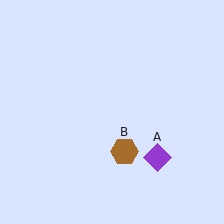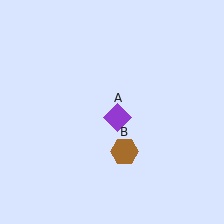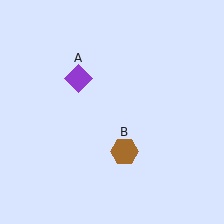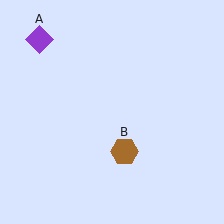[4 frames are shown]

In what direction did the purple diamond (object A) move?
The purple diamond (object A) moved up and to the left.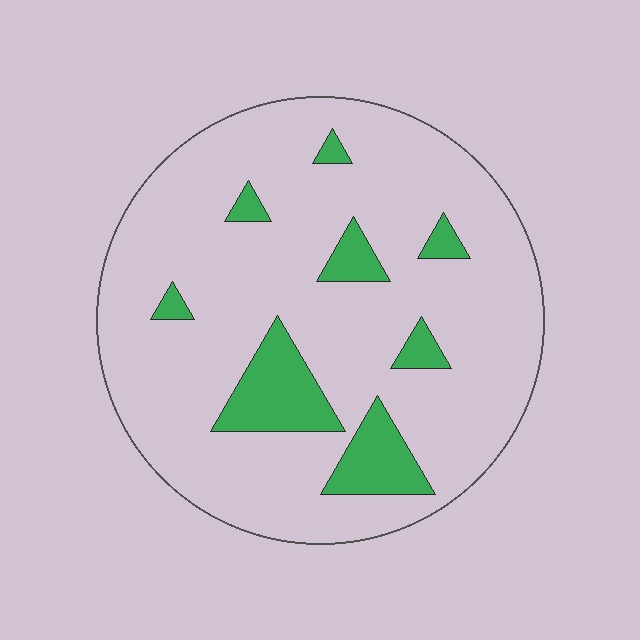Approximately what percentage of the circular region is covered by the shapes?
Approximately 15%.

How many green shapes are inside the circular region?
8.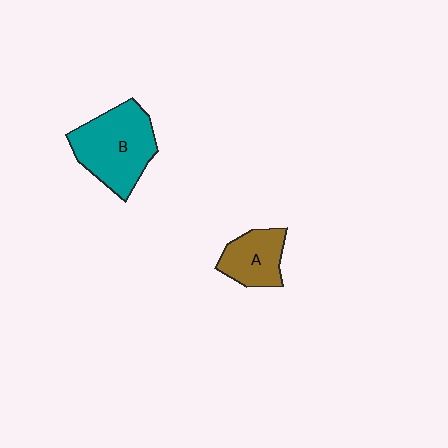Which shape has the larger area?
Shape B (teal).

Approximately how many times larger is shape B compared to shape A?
Approximately 1.7 times.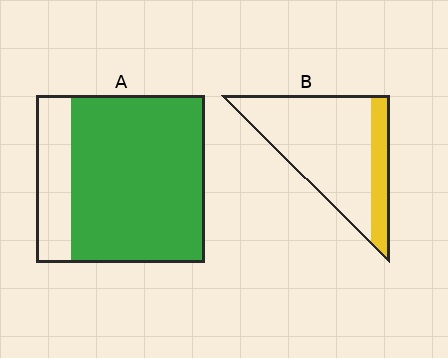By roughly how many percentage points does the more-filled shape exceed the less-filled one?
By roughly 60 percentage points (A over B).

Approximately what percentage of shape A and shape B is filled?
A is approximately 80% and B is approximately 20%.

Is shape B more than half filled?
No.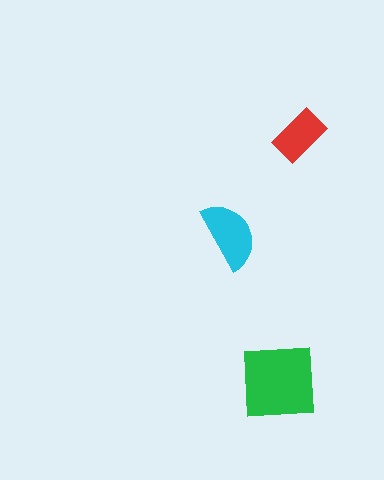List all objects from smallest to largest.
The red rectangle, the cyan semicircle, the green square.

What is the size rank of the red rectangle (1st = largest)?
3rd.